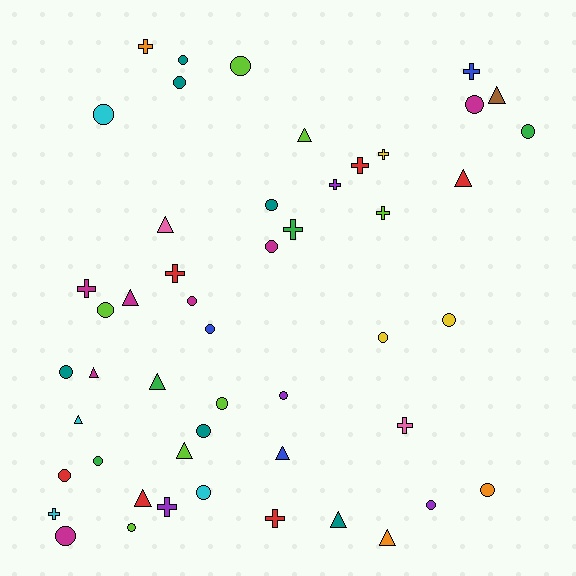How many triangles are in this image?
There are 13 triangles.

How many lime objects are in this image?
There are 7 lime objects.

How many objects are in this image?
There are 50 objects.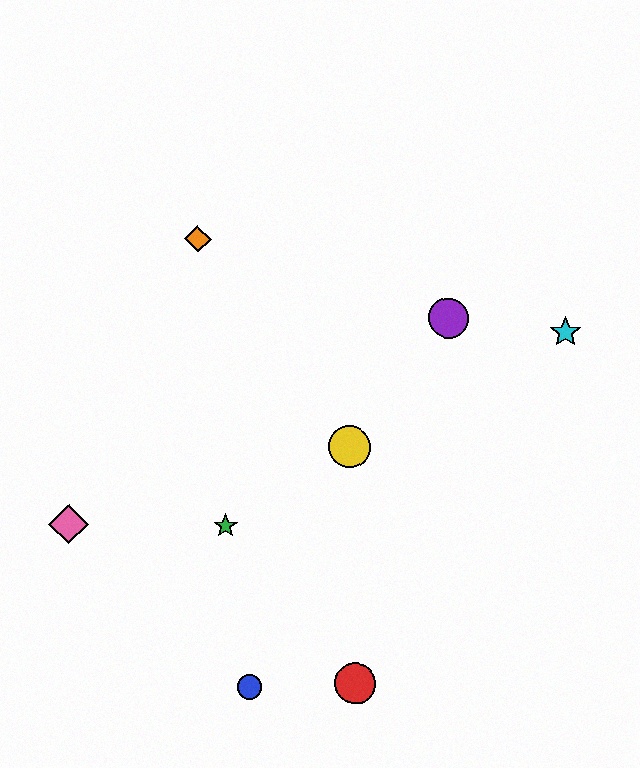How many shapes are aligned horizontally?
2 shapes (the green star, the pink diamond) are aligned horizontally.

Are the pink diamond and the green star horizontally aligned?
Yes, both are at y≈524.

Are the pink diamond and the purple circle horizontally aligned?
No, the pink diamond is at y≈524 and the purple circle is at y≈318.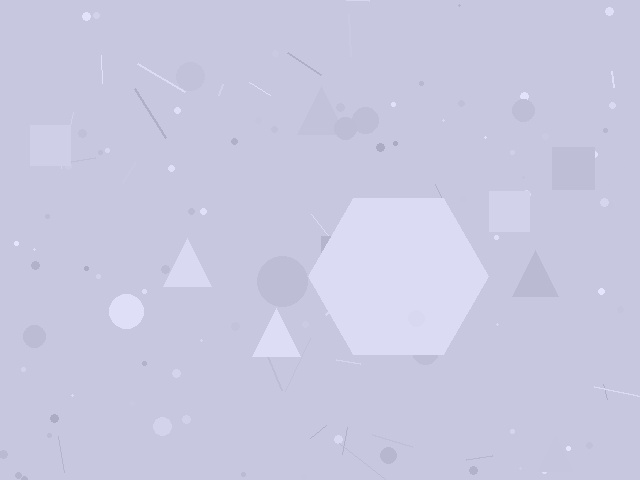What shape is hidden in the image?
A hexagon is hidden in the image.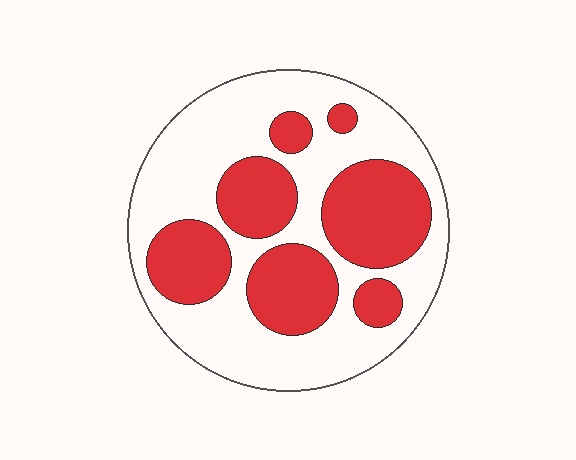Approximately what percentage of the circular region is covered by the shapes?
Approximately 40%.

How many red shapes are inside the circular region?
7.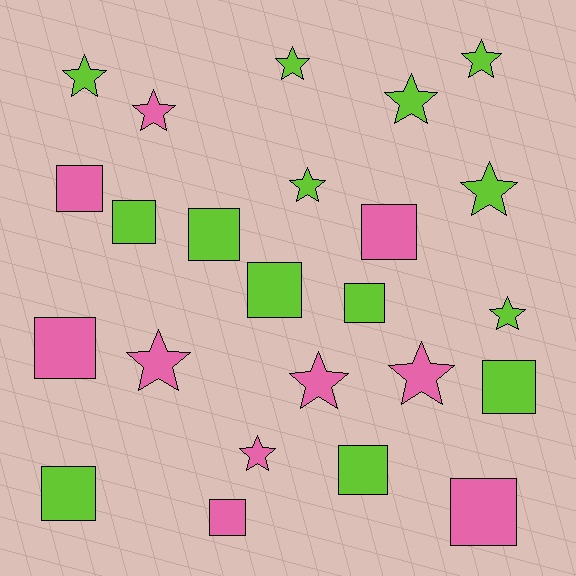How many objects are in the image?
There are 24 objects.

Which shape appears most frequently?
Square, with 12 objects.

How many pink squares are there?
There are 5 pink squares.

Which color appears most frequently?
Lime, with 14 objects.